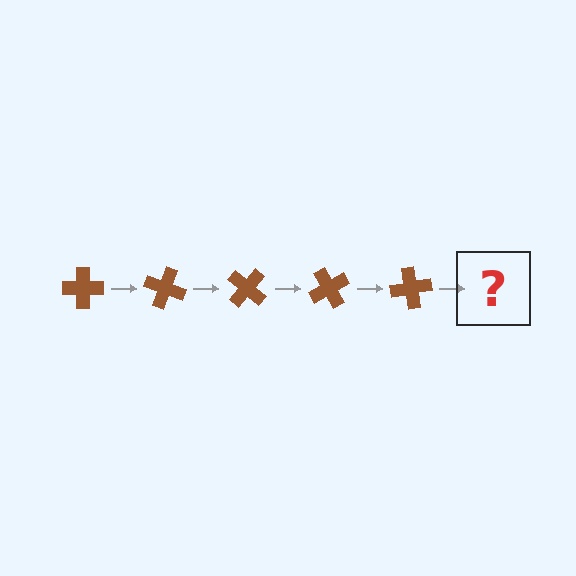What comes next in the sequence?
The next element should be a brown cross rotated 100 degrees.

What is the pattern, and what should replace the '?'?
The pattern is that the cross rotates 20 degrees each step. The '?' should be a brown cross rotated 100 degrees.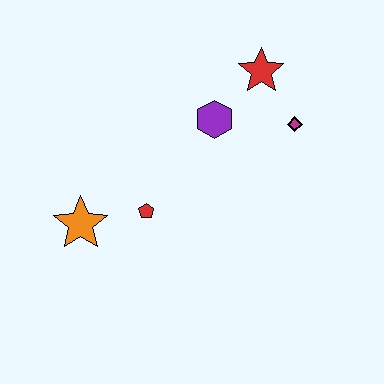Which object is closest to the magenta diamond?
The red star is closest to the magenta diamond.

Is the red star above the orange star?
Yes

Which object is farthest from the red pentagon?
The red star is farthest from the red pentagon.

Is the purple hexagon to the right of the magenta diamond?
No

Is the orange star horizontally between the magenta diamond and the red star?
No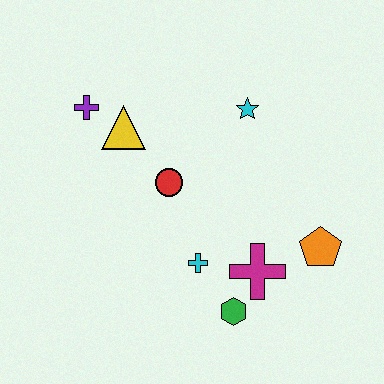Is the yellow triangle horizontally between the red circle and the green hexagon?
No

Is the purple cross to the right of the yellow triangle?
No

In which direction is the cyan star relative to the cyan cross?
The cyan star is above the cyan cross.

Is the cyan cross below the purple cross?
Yes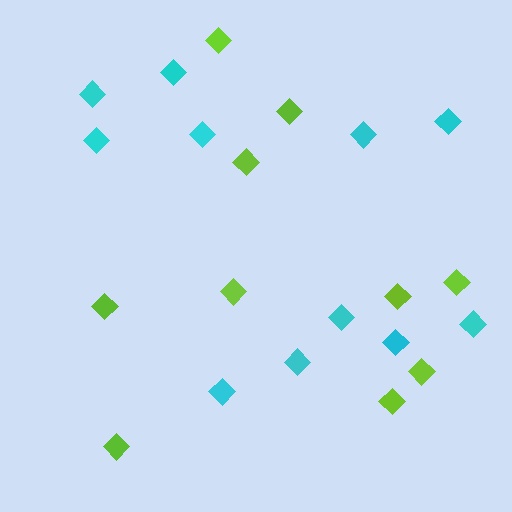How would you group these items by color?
There are 2 groups: one group of cyan diamonds (11) and one group of lime diamonds (10).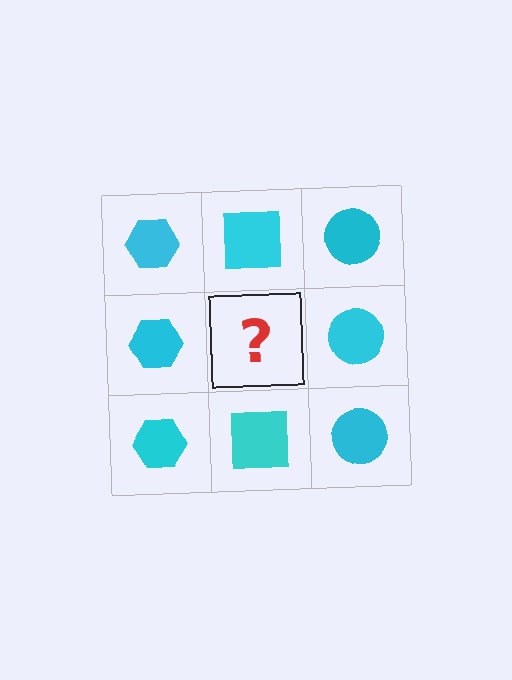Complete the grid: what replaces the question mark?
The question mark should be replaced with a cyan square.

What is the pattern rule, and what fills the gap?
The rule is that each column has a consistent shape. The gap should be filled with a cyan square.